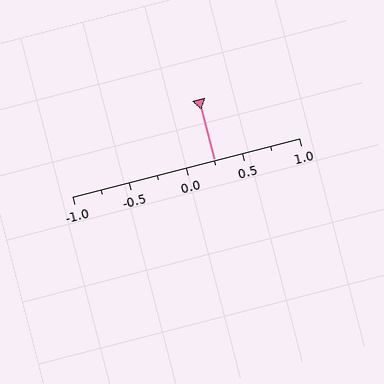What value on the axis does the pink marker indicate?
The marker indicates approximately 0.25.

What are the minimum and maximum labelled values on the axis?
The axis runs from -1.0 to 1.0.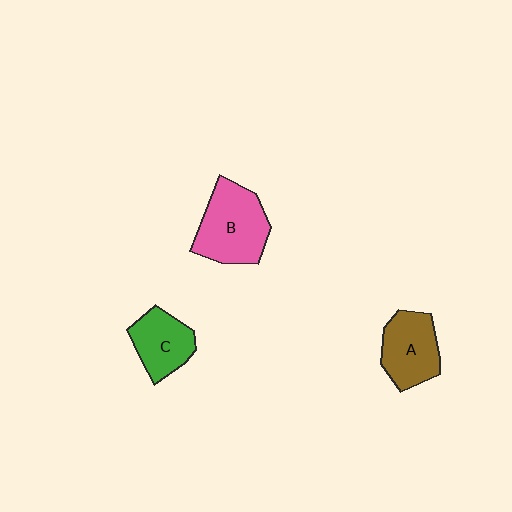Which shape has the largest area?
Shape B (pink).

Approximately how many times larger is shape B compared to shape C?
Approximately 1.5 times.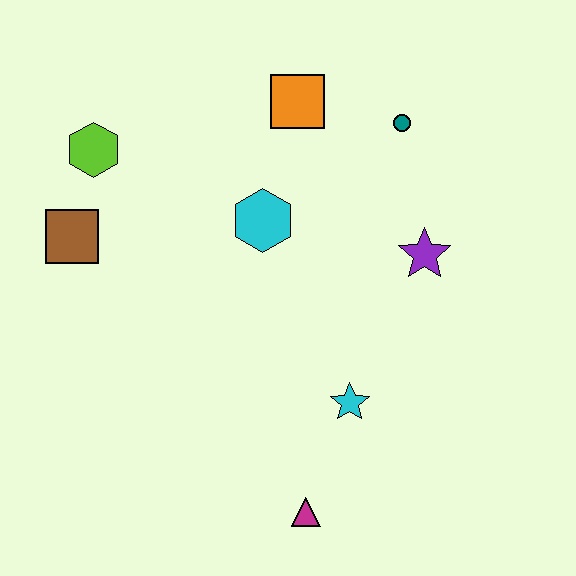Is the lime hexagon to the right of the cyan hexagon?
No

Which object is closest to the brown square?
The lime hexagon is closest to the brown square.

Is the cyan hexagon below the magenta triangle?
No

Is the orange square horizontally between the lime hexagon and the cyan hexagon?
No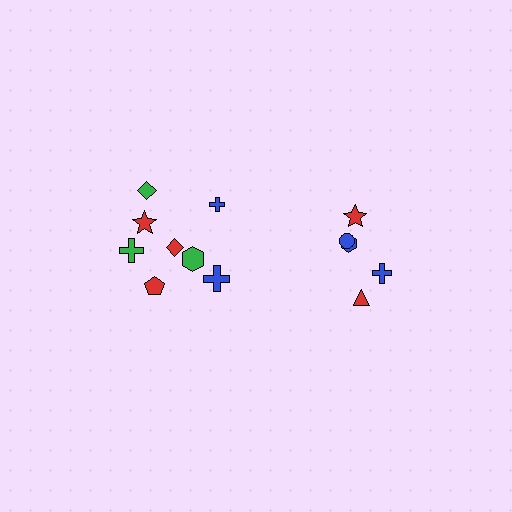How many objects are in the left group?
There are 8 objects.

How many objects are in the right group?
There are 5 objects.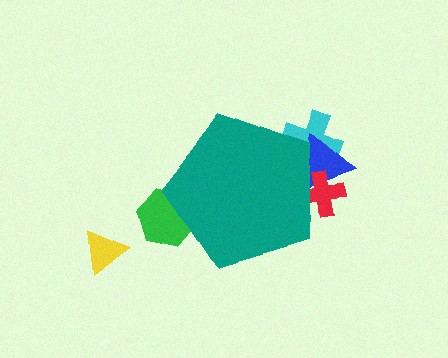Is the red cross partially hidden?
Yes, the red cross is partially hidden behind the teal pentagon.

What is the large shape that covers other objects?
A teal pentagon.